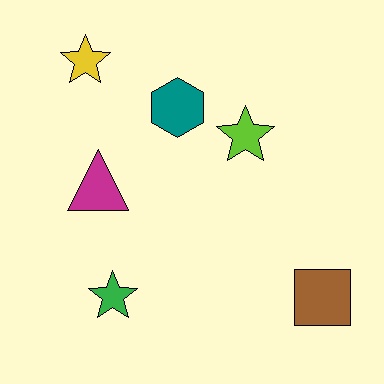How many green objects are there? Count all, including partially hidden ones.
There is 1 green object.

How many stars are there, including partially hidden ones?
There are 3 stars.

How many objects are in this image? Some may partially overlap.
There are 6 objects.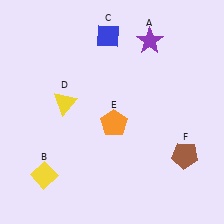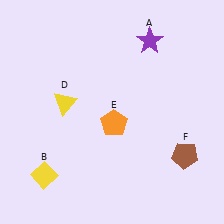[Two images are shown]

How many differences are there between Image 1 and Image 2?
There is 1 difference between the two images.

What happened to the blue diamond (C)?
The blue diamond (C) was removed in Image 2. It was in the top-left area of Image 1.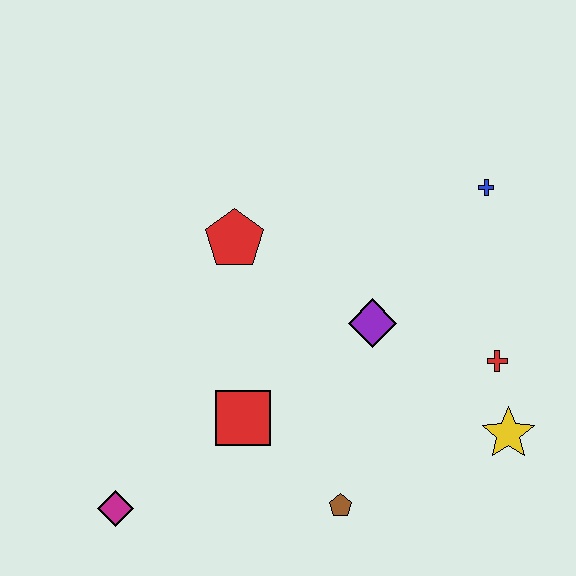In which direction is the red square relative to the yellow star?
The red square is to the left of the yellow star.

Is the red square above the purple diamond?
No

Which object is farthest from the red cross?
The magenta diamond is farthest from the red cross.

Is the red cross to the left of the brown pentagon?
No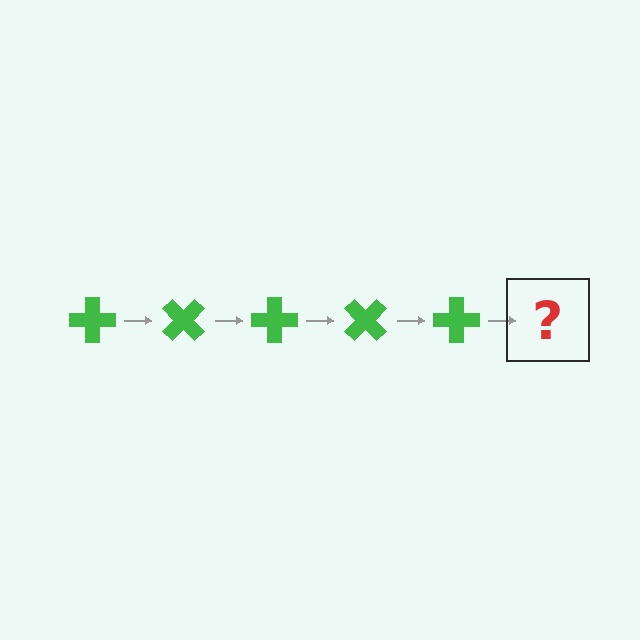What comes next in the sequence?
The next element should be a green cross rotated 225 degrees.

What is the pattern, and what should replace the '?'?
The pattern is that the cross rotates 45 degrees each step. The '?' should be a green cross rotated 225 degrees.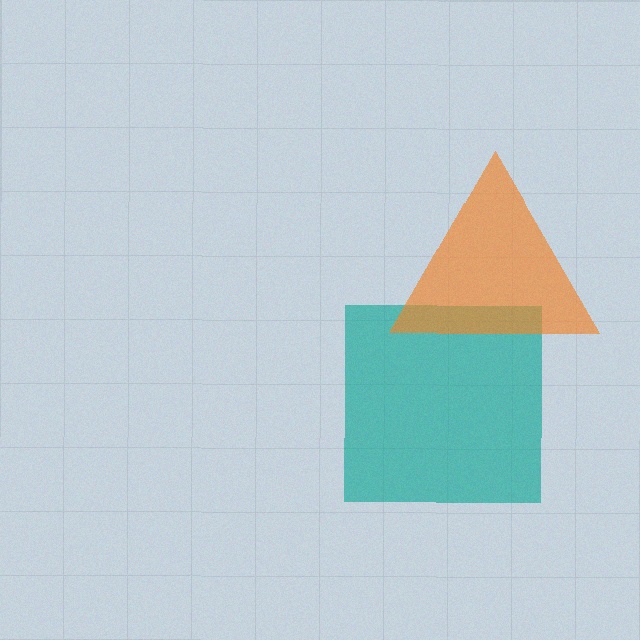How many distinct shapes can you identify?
There are 2 distinct shapes: a teal square, an orange triangle.